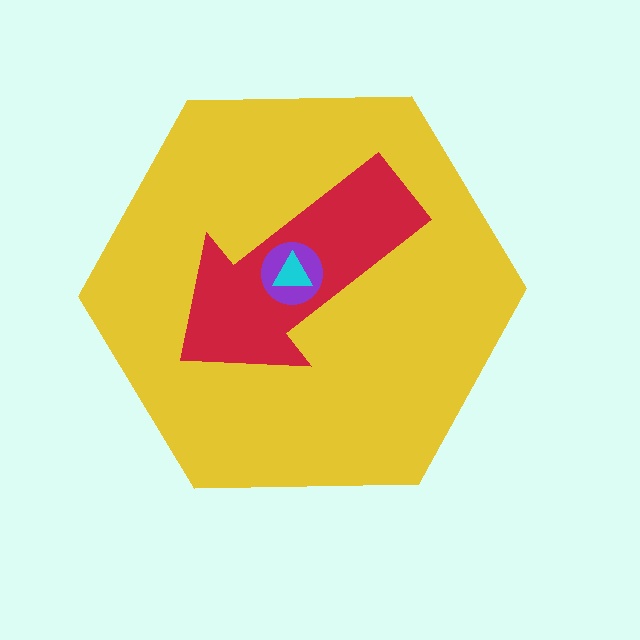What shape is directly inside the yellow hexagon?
The red arrow.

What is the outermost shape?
The yellow hexagon.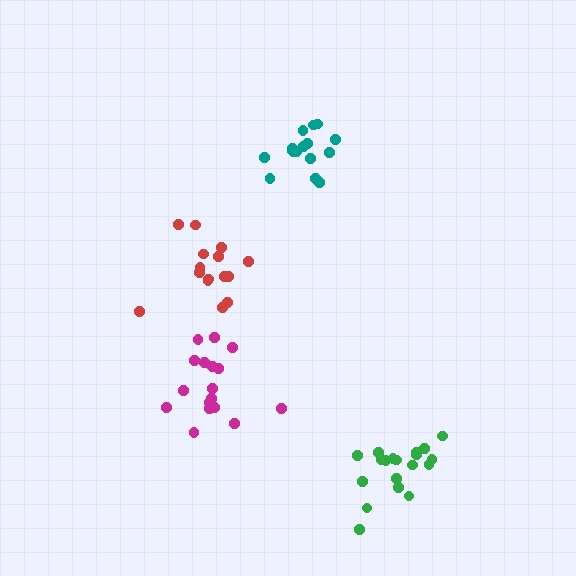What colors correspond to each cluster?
The clusters are colored: teal, green, red, magenta.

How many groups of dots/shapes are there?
There are 4 groups.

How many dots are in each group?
Group 1: 16 dots, Group 2: 19 dots, Group 3: 15 dots, Group 4: 17 dots (67 total).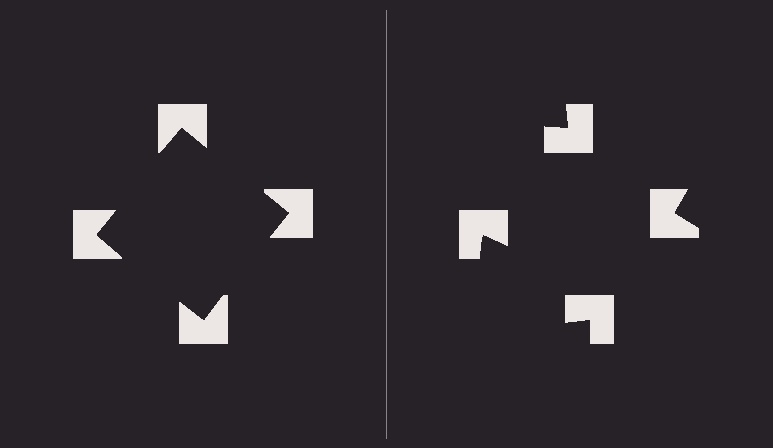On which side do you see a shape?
An illusory square appears on the left side. On the right side the wedge cuts are rotated, so no coherent shape forms.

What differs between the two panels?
The notched squares are positioned identically on both sides; only the wedge orientations differ. On the left they align to a square; on the right they are misaligned.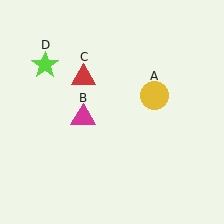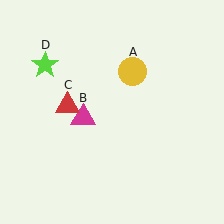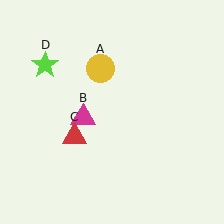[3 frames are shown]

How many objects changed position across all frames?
2 objects changed position: yellow circle (object A), red triangle (object C).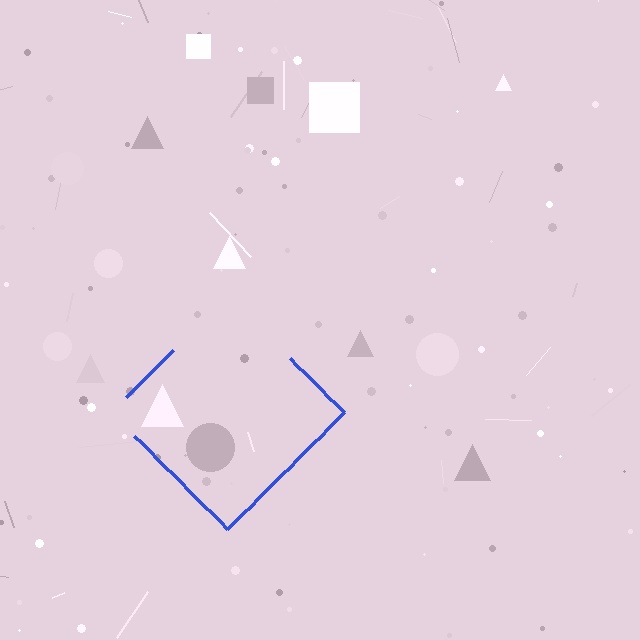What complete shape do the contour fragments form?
The contour fragments form a diamond.